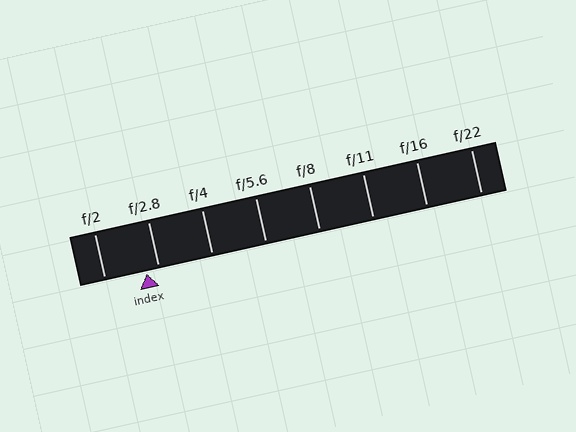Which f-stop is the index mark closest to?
The index mark is closest to f/2.8.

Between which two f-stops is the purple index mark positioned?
The index mark is between f/2 and f/2.8.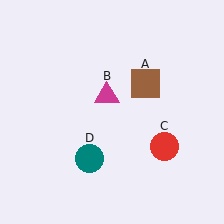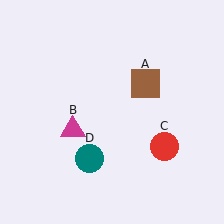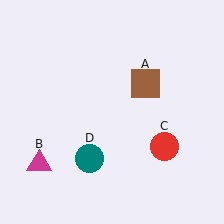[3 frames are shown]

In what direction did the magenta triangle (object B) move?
The magenta triangle (object B) moved down and to the left.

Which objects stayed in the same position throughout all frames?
Brown square (object A) and red circle (object C) and teal circle (object D) remained stationary.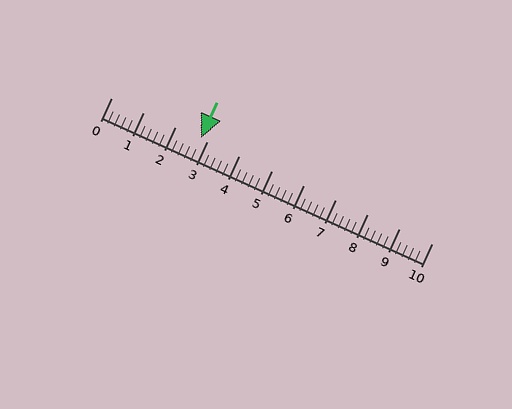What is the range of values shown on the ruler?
The ruler shows values from 0 to 10.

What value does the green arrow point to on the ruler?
The green arrow points to approximately 2.8.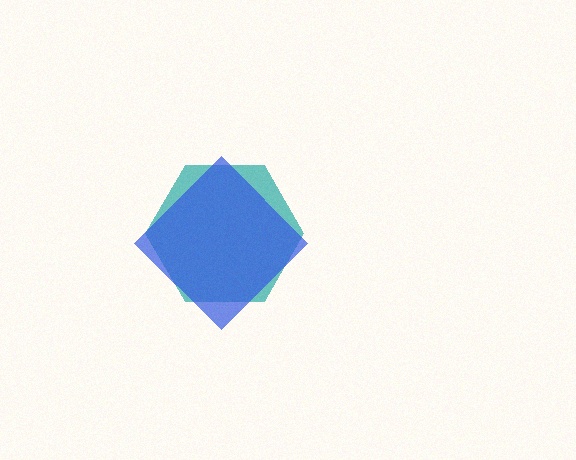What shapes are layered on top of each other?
The layered shapes are: a teal hexagon, a blue diamond.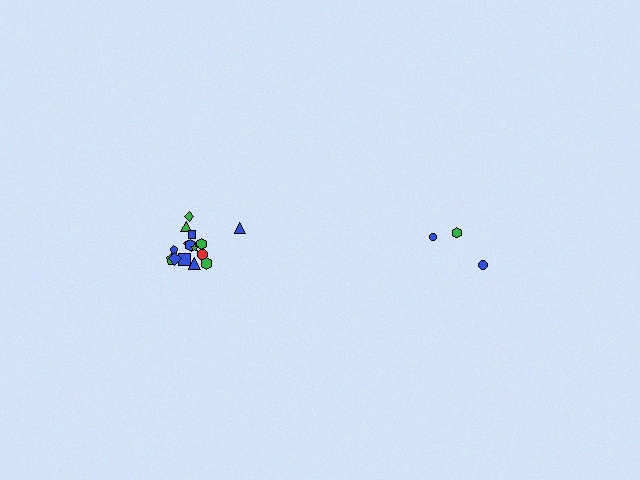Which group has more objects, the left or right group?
The left group.